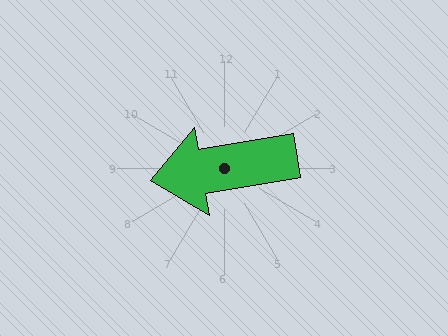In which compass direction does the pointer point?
West.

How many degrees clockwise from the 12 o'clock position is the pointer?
Approximately 260 degrees.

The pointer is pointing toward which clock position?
Roughly 9 o'clock.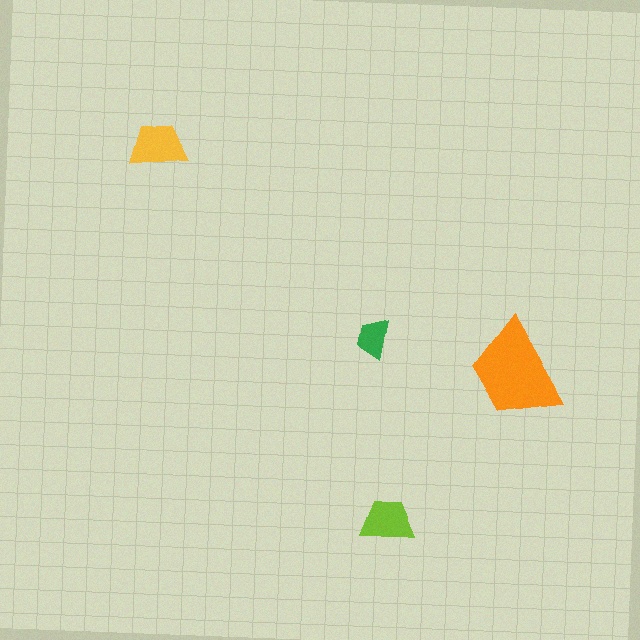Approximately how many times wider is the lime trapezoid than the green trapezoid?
About 1.5 times wider.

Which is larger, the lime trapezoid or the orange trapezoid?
The orange one.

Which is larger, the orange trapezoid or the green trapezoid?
The orange one.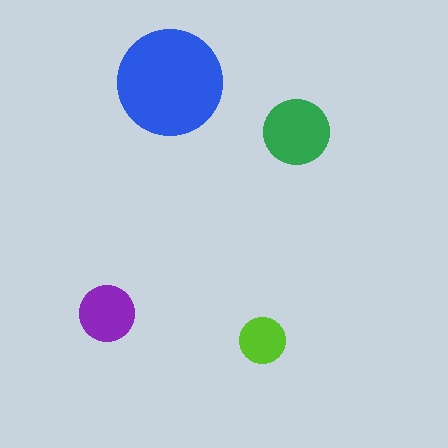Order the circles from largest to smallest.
the blue one, the green one, the purple one, the lime one.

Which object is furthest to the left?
The purple circle is leftmost.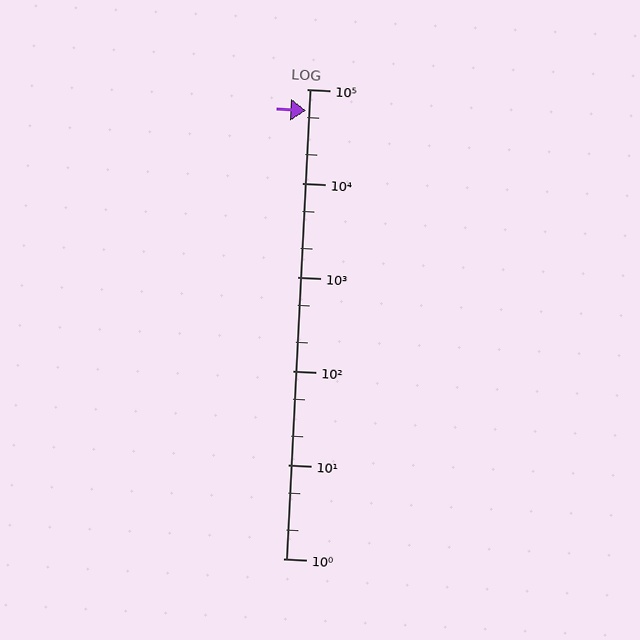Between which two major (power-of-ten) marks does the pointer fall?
The pointer is between 10000 and 100000.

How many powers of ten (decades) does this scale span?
The scale spans 5 decades, from 1 to 100000.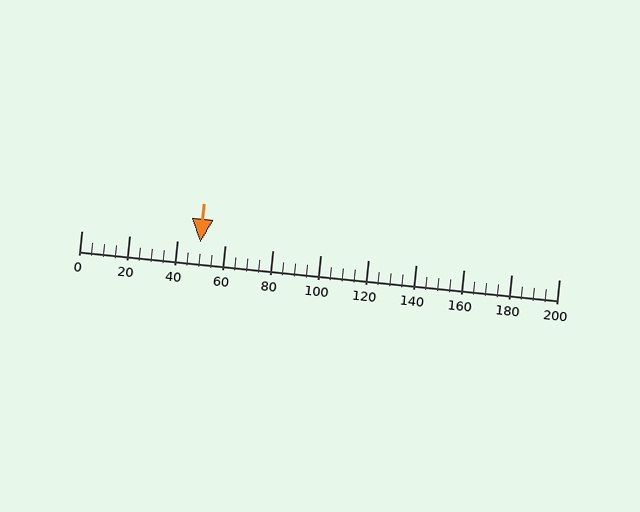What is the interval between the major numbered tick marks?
The major tick marks are spaced 20 units apart.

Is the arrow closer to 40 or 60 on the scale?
The arrow is closer to 40.